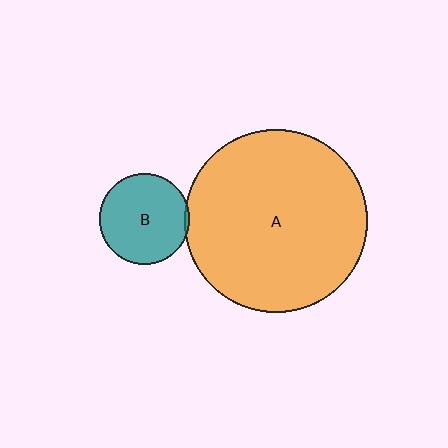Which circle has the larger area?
Circle A (orange).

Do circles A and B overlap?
Yes.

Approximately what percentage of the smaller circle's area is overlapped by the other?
Approximately 5%.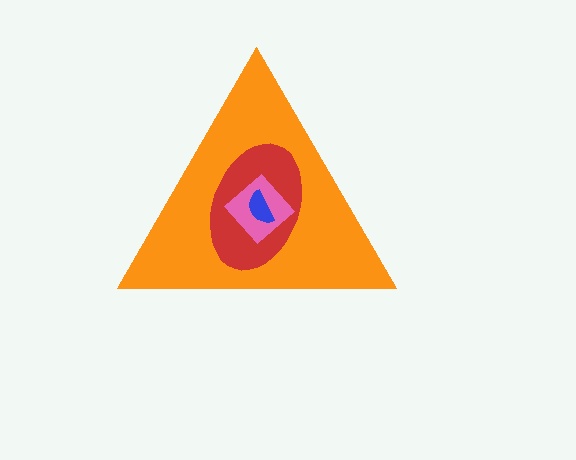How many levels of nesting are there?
4.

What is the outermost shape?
The orange triangle.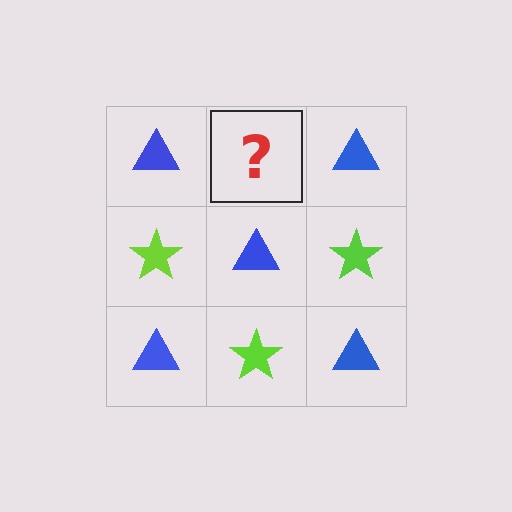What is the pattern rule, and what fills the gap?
The rule is that it alternates blue triangle and lime star in a checkerboard pattern. The gap should be filled with a lime star.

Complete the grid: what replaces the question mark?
The question mark should be replaced with a lime star.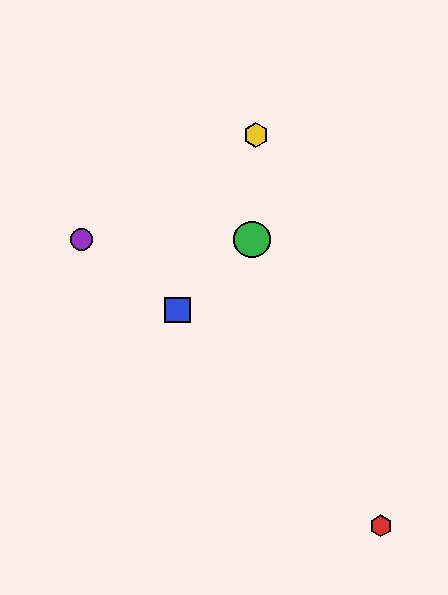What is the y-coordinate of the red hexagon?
The red hexagon is at y≈526.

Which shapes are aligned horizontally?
The green circle, the purple circle are aligned horizontally.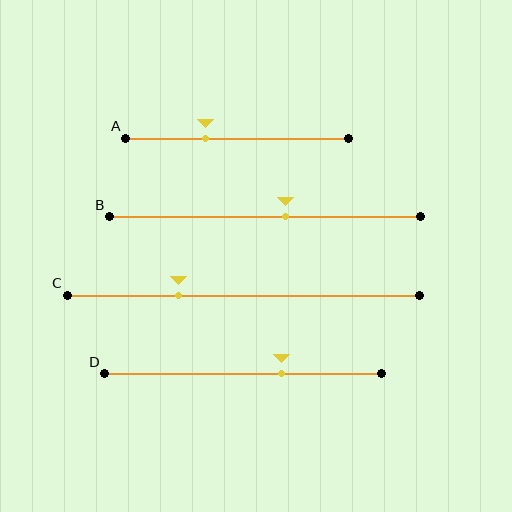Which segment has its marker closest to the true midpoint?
Segment B has its marker closest to the true midpoint.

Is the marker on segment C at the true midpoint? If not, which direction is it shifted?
No, the marker on segment C is shifted to the left by about 18% of the segment length.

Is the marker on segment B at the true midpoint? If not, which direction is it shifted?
No, the marker on segment B is shifted to the right by about 6% of the segment length.